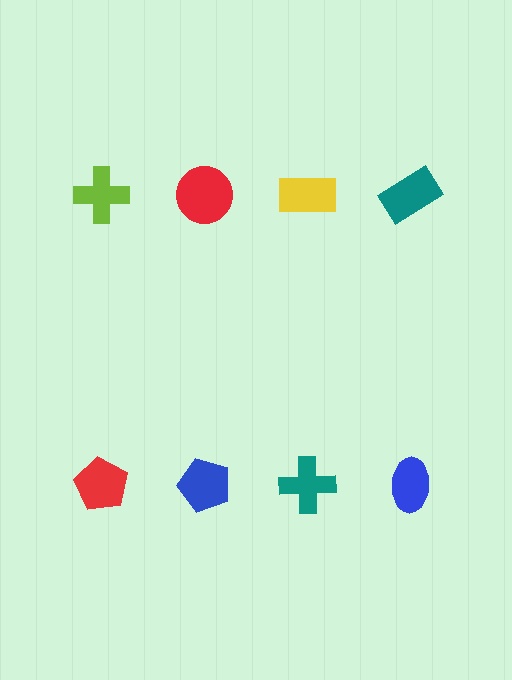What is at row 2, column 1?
A red pentagon.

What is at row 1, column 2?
A red circle.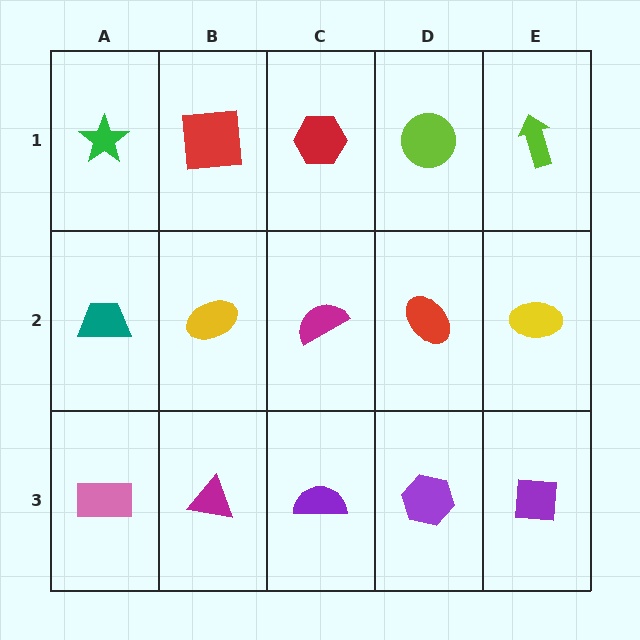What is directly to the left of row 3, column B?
A pink rectangle.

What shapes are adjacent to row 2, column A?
A green star (row 1, column A), a pink rectangle (row 3, column A), a yellow ellipse (row 2, column B).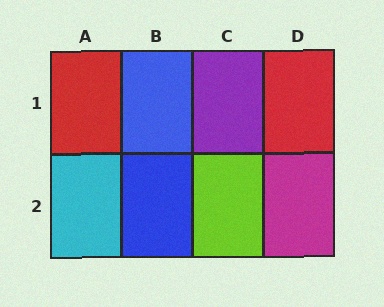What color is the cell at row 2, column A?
Cyan.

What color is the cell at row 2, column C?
Lime.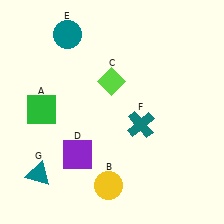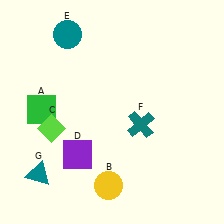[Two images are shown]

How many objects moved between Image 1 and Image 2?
1 object moved between the two images.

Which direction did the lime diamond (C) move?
The lime diamond (C) moved left.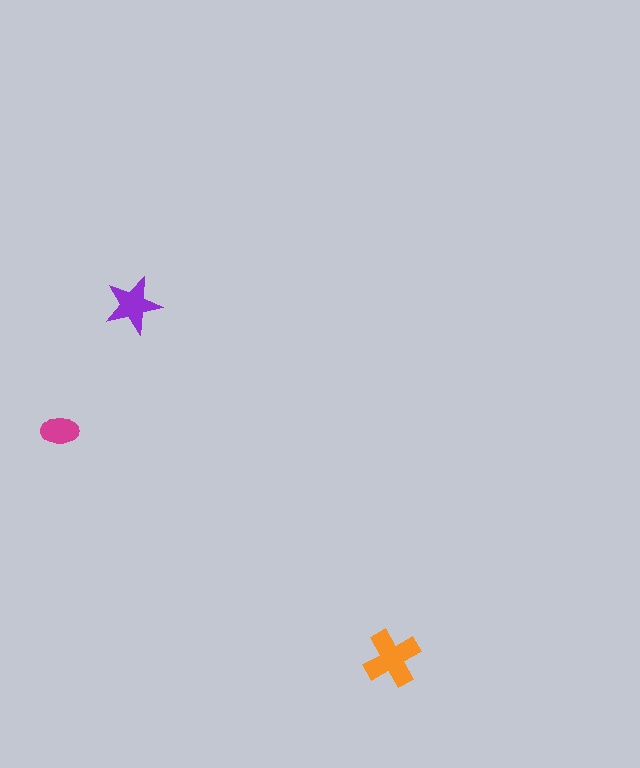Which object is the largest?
The orange cross.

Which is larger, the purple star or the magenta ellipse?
The purple star.